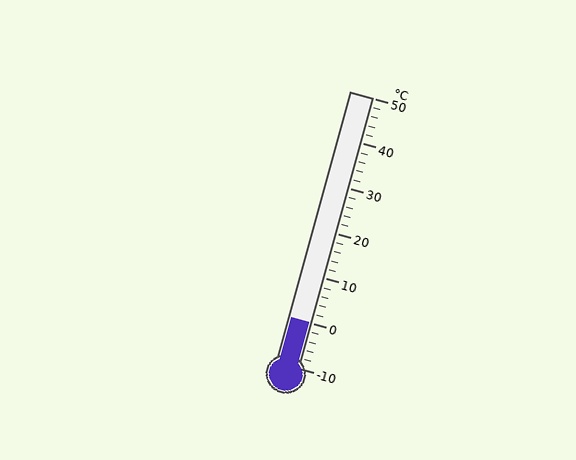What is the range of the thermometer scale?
The thermometer scale ranges from -10°C to 50°C.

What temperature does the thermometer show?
The thermometer shows approximately 0°C.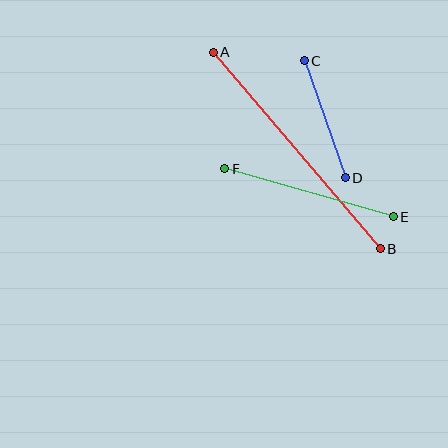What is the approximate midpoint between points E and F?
The midpoint is at approximately (309, 193) pixels.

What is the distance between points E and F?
The distance is approximately 175 pixels.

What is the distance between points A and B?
The distance is approximately 258 pixels.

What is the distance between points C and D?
The distance is approximately 124 pixels.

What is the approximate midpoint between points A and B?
The midpoint is at approximately (297, 151) pixels.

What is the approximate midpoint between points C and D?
The midpoint is at approximately (325, 119) pixels.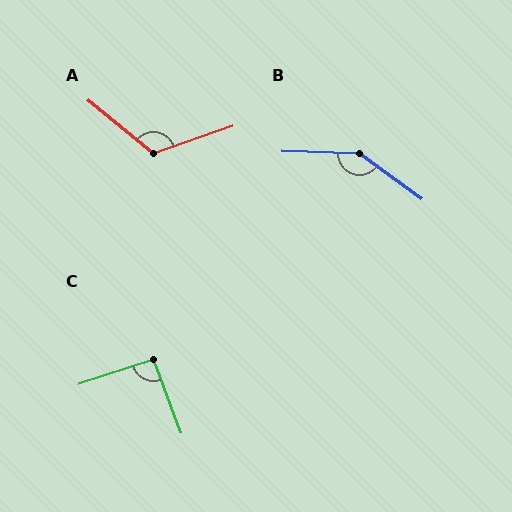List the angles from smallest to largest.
C (92°), A (121°), B (146°).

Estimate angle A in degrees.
Approximately 121 degrees.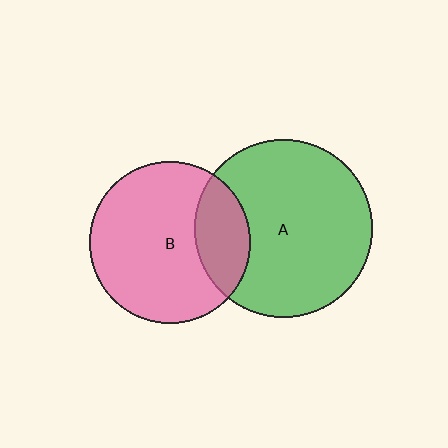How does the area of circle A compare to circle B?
Approximately 1.2 times.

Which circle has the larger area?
Circle A (green).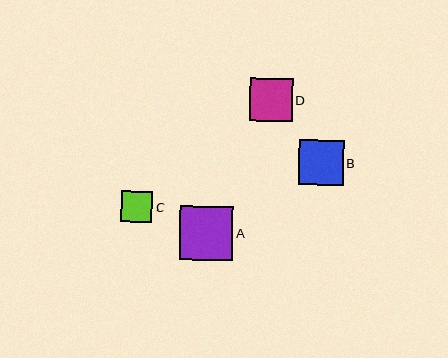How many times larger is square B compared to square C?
Square B is approximately 1.5 times the size of square C.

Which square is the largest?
Square A is the largest with a size of approximately 54 pixels.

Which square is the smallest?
Square C is the smallest with a size of approximately 31 pixels.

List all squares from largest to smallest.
From largest to smallest: A, B, D, C.